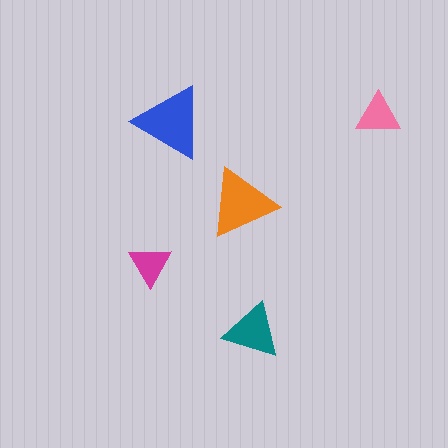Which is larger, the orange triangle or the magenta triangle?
The orange one.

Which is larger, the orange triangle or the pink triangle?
The orange one.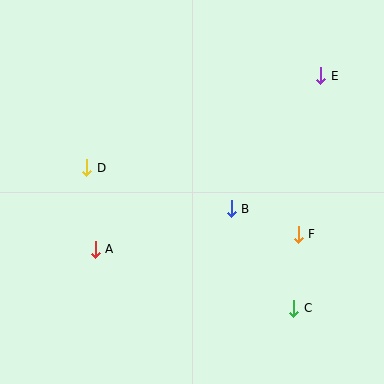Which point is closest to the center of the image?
Point B at (231, 209) is closest to the center.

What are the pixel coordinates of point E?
Point E is at (321, 76).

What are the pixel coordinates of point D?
Point D is at (87, 168).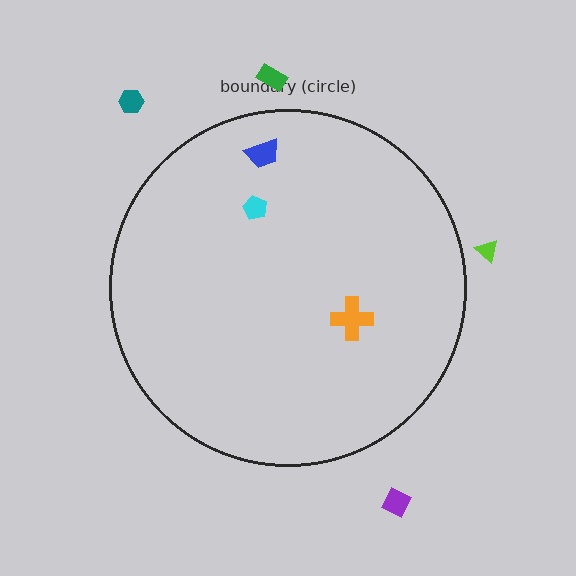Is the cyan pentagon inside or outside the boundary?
Inside.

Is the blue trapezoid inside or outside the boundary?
Inside.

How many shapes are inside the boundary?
3 inside, 4 outside.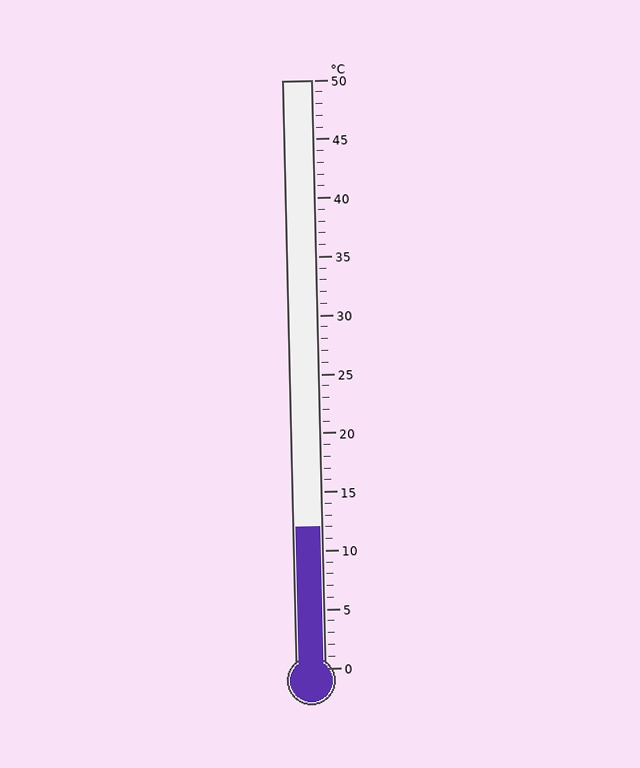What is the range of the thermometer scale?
The thermometer scale ranges from 0°C to 50°C.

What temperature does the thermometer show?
The thermometer shows approximately 12°C.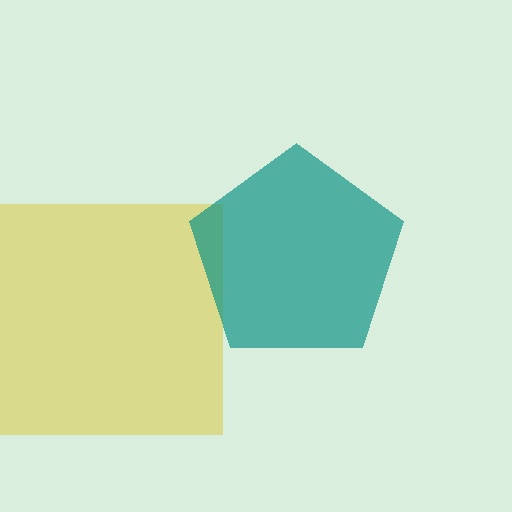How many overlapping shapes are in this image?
There are 2 overlapping shapes in the image.